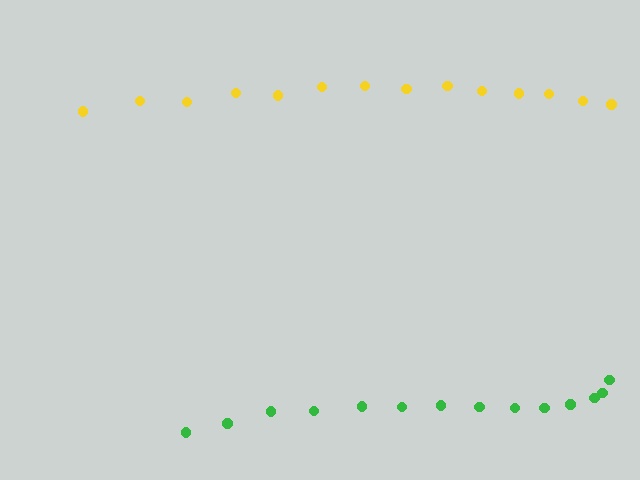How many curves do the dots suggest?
There are 2 distinct paths.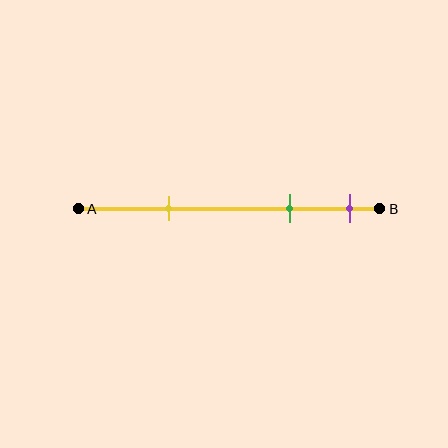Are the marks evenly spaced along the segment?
No, the marks are not evenly spaced.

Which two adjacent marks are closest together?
The green and purple marks are the closest adjacent pair.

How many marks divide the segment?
There are 3 marks dividing the segment.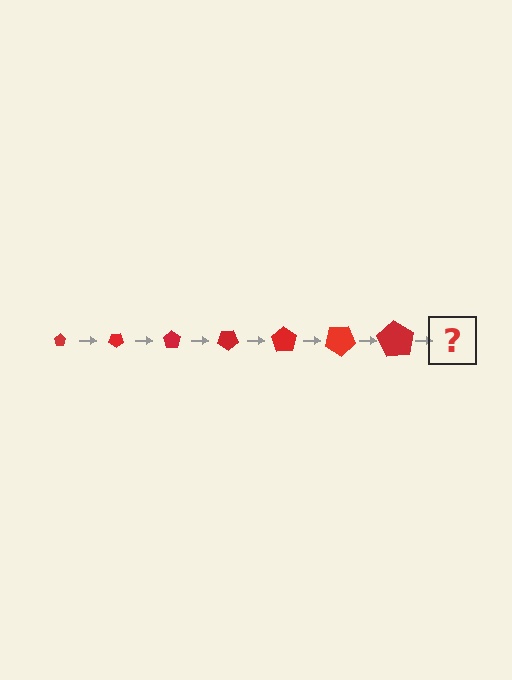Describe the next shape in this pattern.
It should be a pentagon, larger than the previous one and rotated 245 degrees from the start.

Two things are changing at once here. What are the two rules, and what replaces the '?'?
The two rules are that the pentagon grows larger each step and it rotates 35 degrees each step. The '?' should be a pentagon, larger than the previous one and rotated 245 degrees from the start.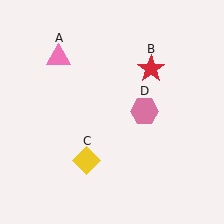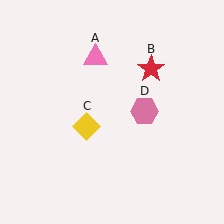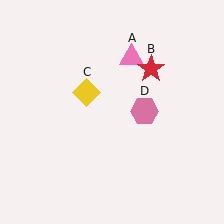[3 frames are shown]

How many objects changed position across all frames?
2 objects changed position: pink triangle (object A), yellow diamond (object C).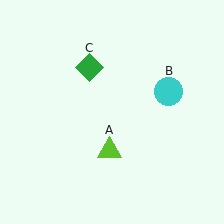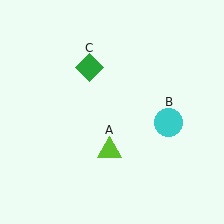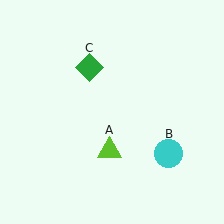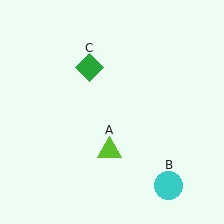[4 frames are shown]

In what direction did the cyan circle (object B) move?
The cyan circle (object B) moved down.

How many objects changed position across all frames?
1 object changed position: cyan circle (object B).